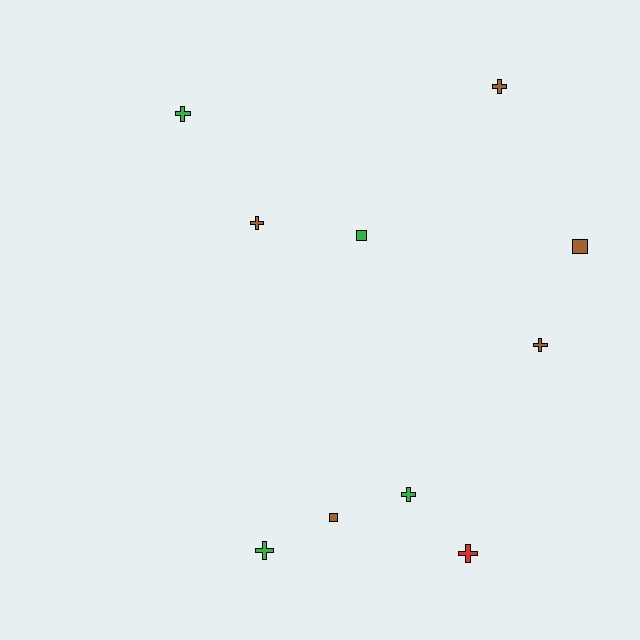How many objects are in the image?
There are 10 objects.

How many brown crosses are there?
There are 3 brown crosses.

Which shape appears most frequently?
Cross, with 7 objects.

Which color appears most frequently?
Brown, with 5 objects.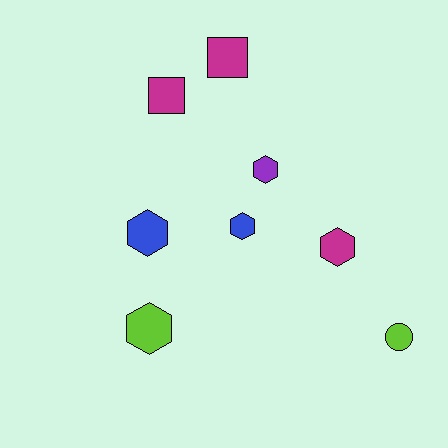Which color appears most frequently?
Magenta, with 3 objects.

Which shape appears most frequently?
Hexagon, with 5 objects.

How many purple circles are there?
There are no purple circles.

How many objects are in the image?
There are 8 objects.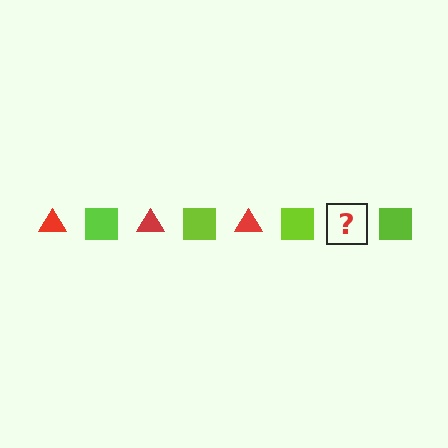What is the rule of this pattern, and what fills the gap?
The rule is that the pattern alternates between red triangle and lime square. The gap should be filled with a red triangle.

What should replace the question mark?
The question mark should be replaced with a red triangle.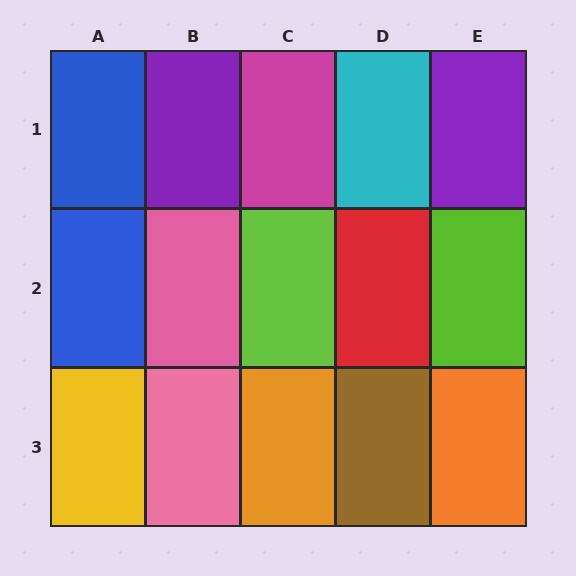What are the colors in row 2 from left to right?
Blue, pink, lime, red, lime.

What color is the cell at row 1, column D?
Cyan.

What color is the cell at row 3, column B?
Pink.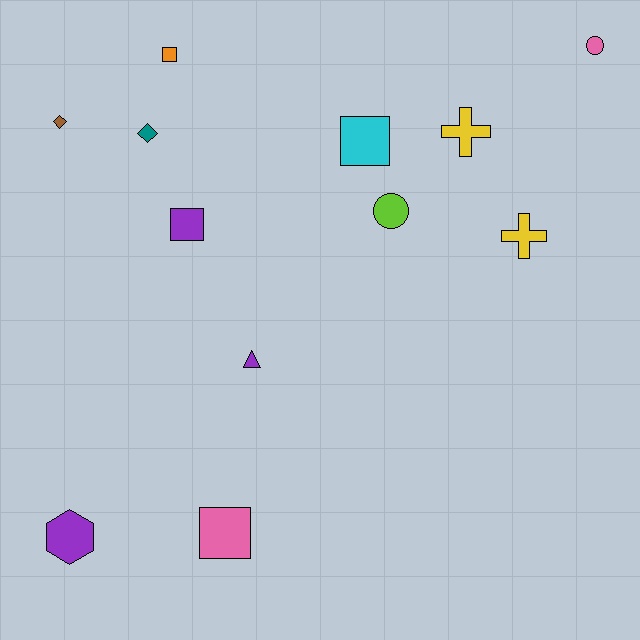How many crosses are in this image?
There are 2 crosses.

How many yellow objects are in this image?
There are 2 yellow objects.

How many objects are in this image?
There are 12 objects.